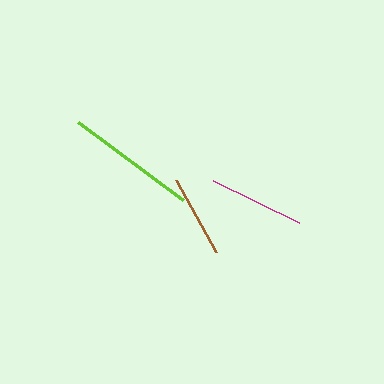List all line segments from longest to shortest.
From longest to shortest: lime, magenta, brown.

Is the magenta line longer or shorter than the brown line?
The magenta line is longer than the brown line.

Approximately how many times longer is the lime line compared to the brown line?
The lime line is approximately 1.6 times the length of the brown line.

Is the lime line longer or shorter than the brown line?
The lime line is longer than the brown line.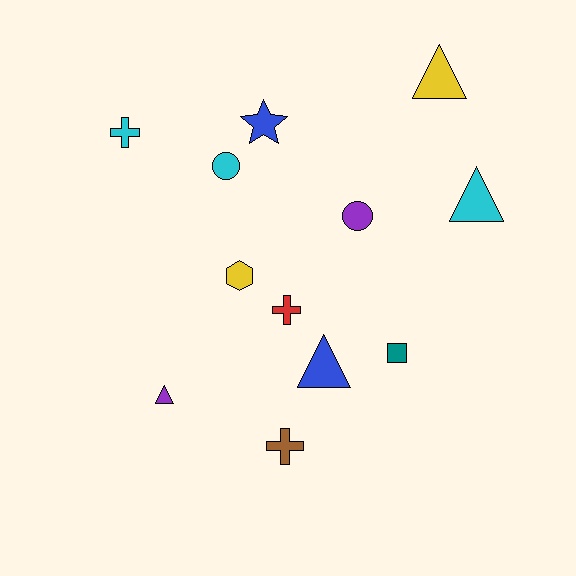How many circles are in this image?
There are 2 circles.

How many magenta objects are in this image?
There are no magenta objects.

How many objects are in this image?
There are 12 objects.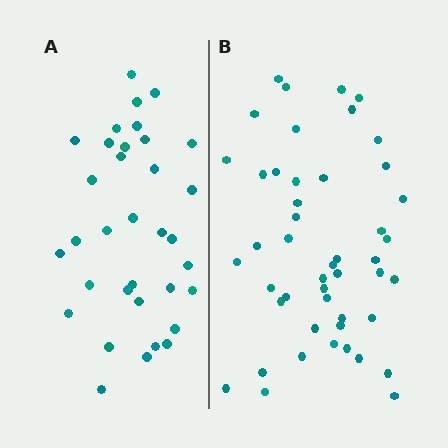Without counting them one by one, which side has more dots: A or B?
Region B (the right region) has more dots.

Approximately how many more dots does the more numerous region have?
Region B has approximately 15 more dots than region A.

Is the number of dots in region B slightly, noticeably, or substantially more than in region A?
Region B has noticeably more, but not dramatically so. The ratio is roughly 1.4 to 1.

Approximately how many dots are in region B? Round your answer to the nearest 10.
About 50 dots. (The exact count is 47, which rounds to 50.)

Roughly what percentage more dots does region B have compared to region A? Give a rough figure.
About 40% more.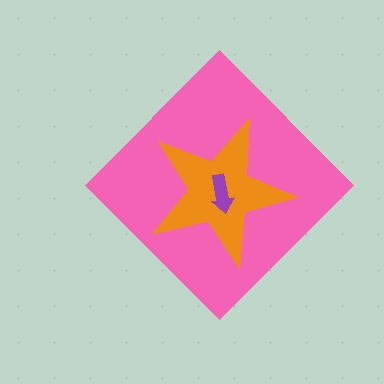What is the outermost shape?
The pink diamond.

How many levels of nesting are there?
3.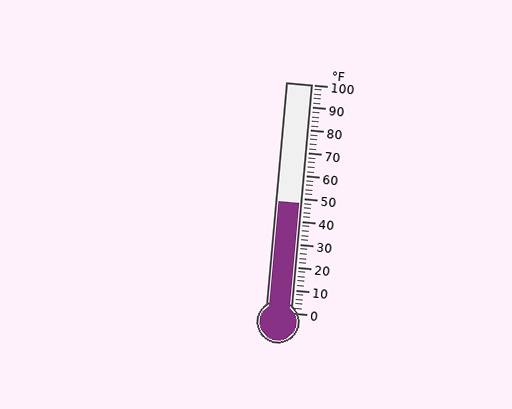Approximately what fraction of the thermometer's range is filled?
The thermometer is filled to approximately 50% of its range.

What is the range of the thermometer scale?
The thermometer scale ranges from 0°F to 100°F.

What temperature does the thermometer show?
The thermometer shows approximately 48°F.